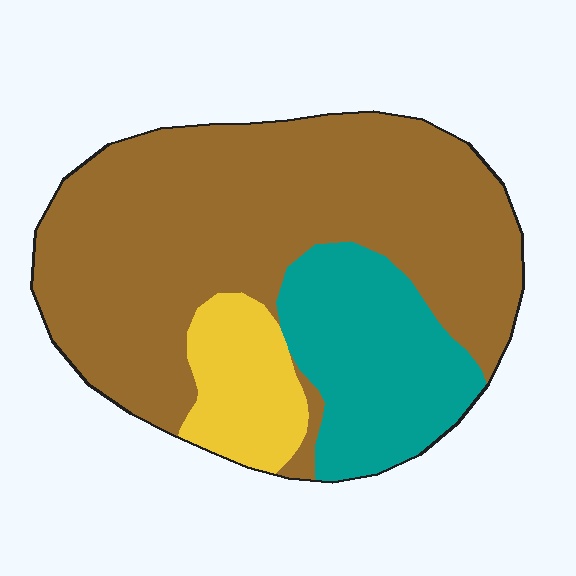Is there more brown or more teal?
Brown.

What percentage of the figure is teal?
Teal takes up about one quarter (1/4) of the figure.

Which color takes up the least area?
Yellow, at roughly 10%.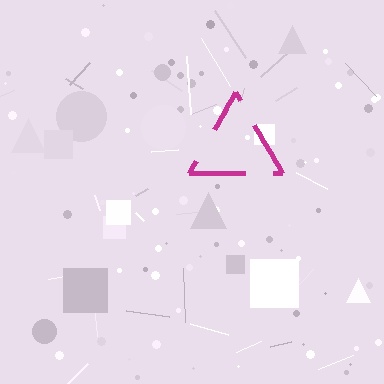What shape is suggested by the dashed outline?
The dashed outline suggests a triangle.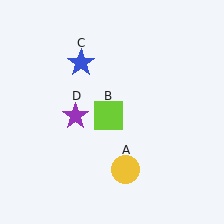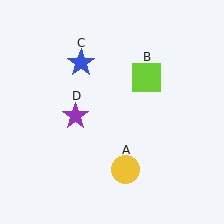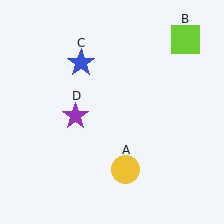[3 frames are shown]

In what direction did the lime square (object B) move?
The lime square (object B) moved up and to the right.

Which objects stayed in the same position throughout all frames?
Yellow circle (object A) and blue star (object C) and purple star (object D) remained stationary.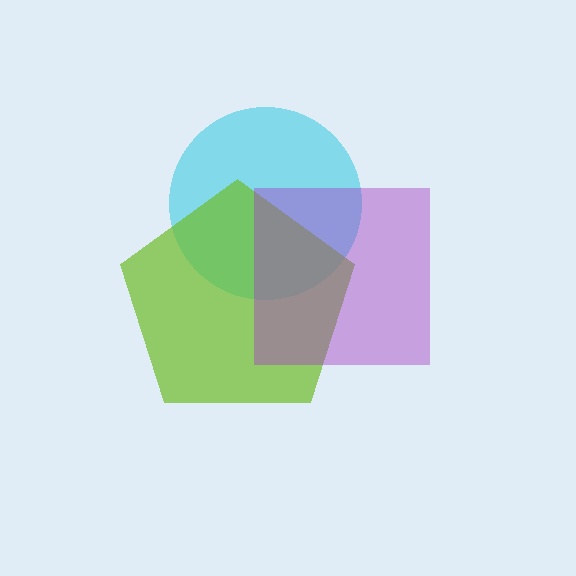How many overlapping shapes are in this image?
There are 3 overlapping shapes in the image.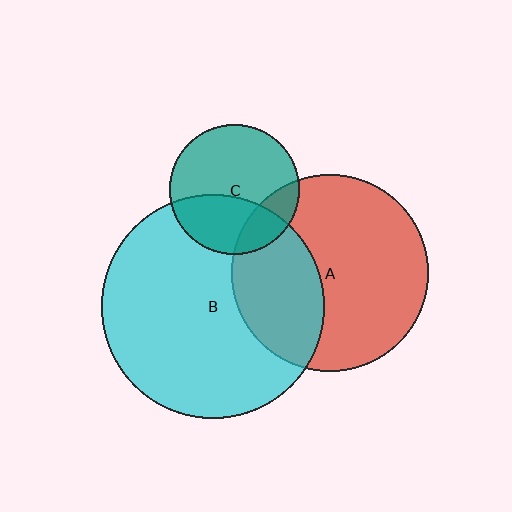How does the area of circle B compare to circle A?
Approximately 1.3 times.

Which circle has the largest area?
Circle B (cyan).